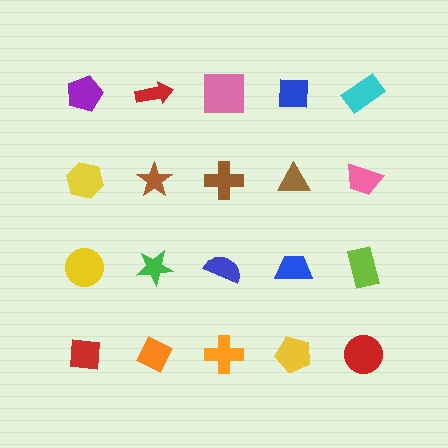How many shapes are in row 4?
5 shapes.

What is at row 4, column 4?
A yellow pentagon.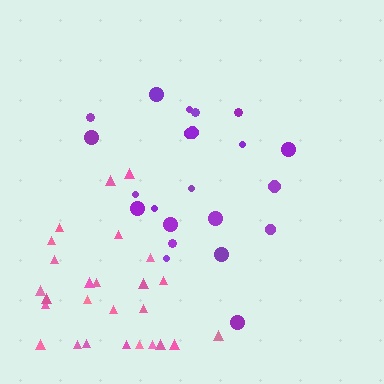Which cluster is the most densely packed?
Pink.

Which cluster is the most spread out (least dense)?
Purple.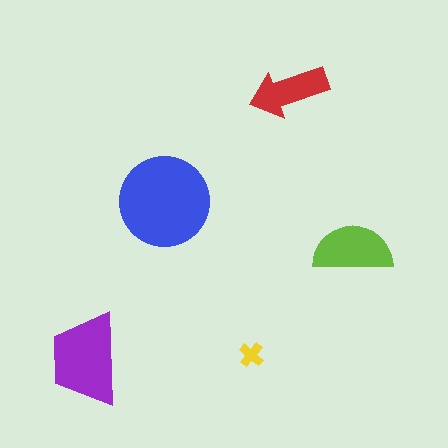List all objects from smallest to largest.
The yellow cross, the red arrow, the lime semicircle, the purple trapezoid, the blue circle.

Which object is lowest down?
The purple trapezoid is bottommost.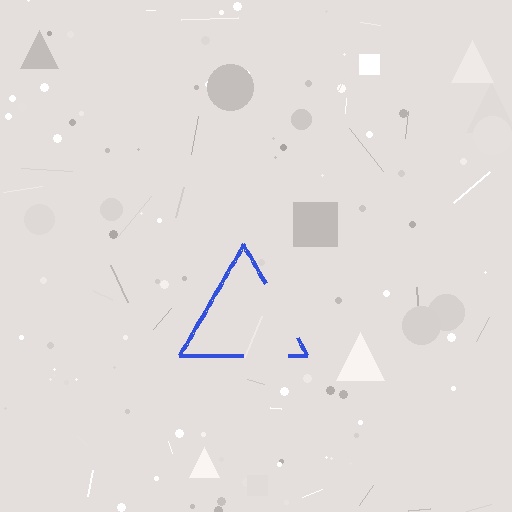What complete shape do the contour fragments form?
The contour fragments form a triangle.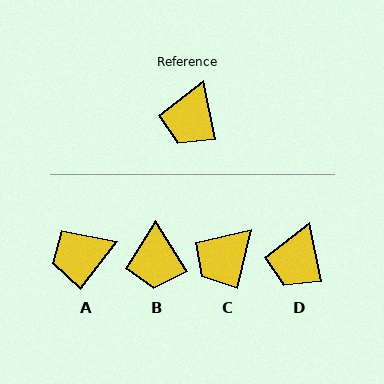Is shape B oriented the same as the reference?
No, it is off by about 20 degrees.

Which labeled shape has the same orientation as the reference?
D.